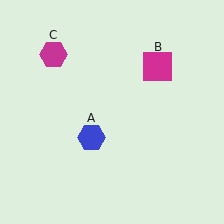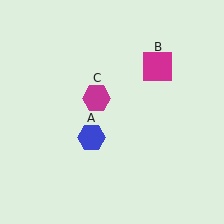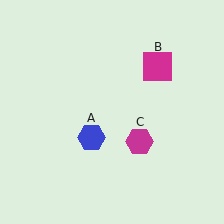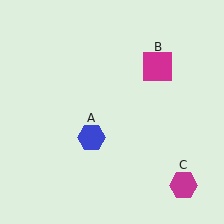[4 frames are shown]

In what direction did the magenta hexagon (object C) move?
The magenta hexagon (object C) moved down and to the right.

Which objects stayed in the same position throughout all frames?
Blue hexagon (object A) and magenta square (object B) remained stationary.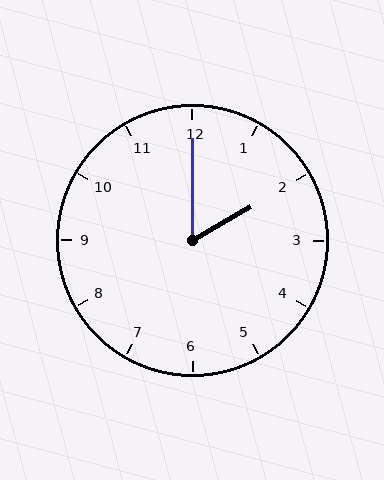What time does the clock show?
2:00.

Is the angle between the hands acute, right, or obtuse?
It is acute.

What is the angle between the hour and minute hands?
Approximately 60 degrees.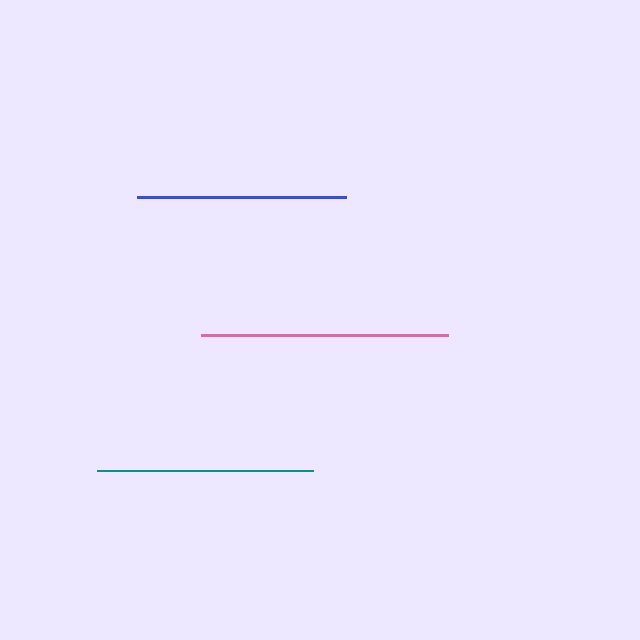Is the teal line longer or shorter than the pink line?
The pink line is longer than the teal line.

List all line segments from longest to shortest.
From longest to shortest: pink, teal, blue.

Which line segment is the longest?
The pink line is the longest at approximately 247 pixels.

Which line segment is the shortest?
The blue line is the shortest at approximately 209 pixels.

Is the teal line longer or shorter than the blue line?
The teal line is longer than the blue line.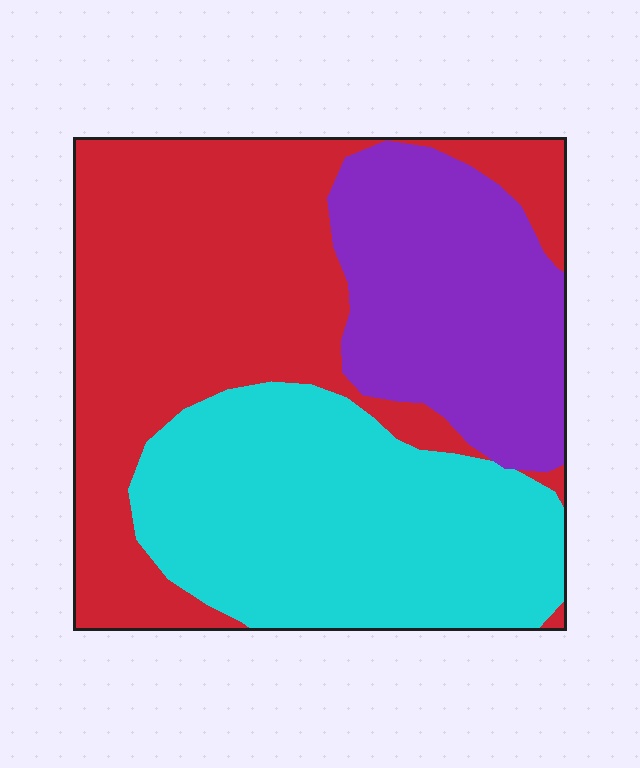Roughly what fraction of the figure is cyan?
Cyan covers around 35% of the figure.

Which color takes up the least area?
Purple, at roughly 25%.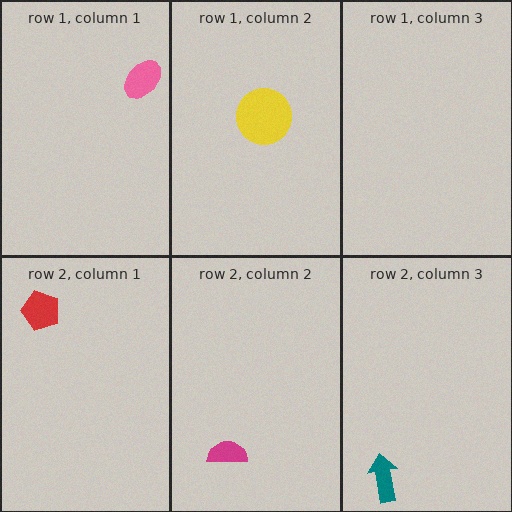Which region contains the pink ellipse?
The row 1, column 1 region.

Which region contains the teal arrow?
The row 2, column 3 region.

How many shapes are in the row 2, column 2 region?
1.